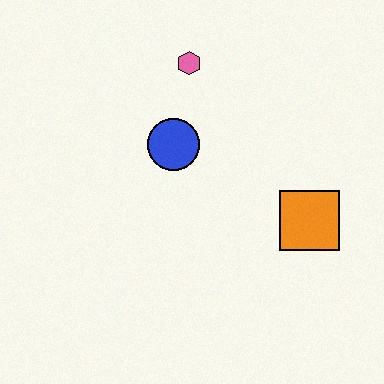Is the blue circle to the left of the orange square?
Yes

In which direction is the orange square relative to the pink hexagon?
The orange square is below the pink hexagon.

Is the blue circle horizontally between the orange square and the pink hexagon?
No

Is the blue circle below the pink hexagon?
Yes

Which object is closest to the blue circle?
The pink hexagon is closest to the blue circle.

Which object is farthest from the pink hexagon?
The orange square is farthest from the pink hexagon.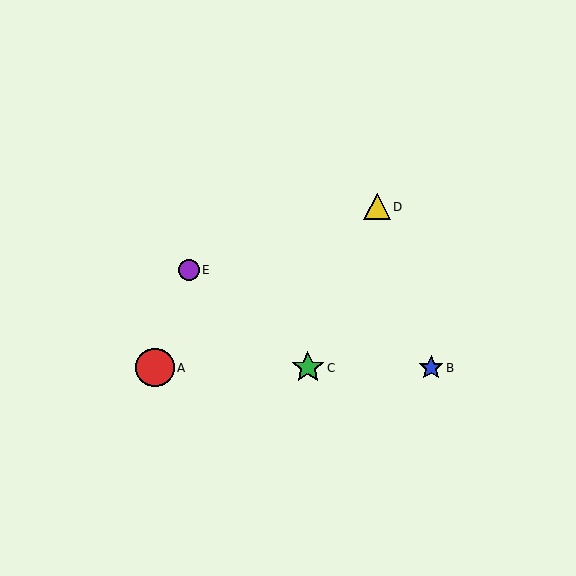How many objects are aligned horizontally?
3 objects (A, B, C) are aligned horizontally.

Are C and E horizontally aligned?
No, C is at y≈368 and E is at y≈270.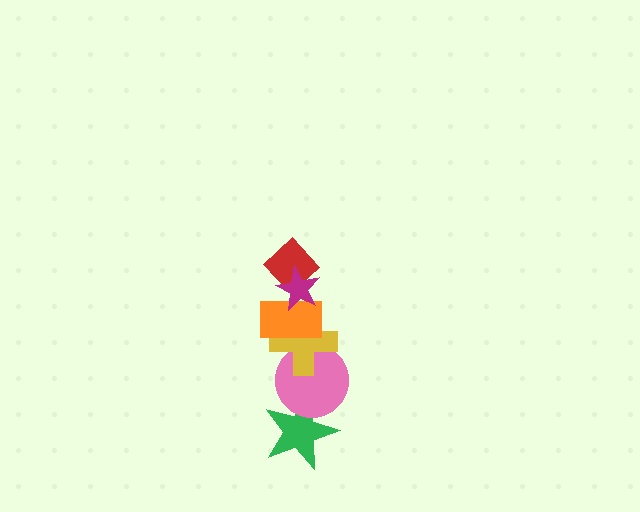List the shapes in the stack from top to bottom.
From top to bottom: the magenta star, the red diamond, the orange rectangle, the yellow cross, the pink circle, the green star.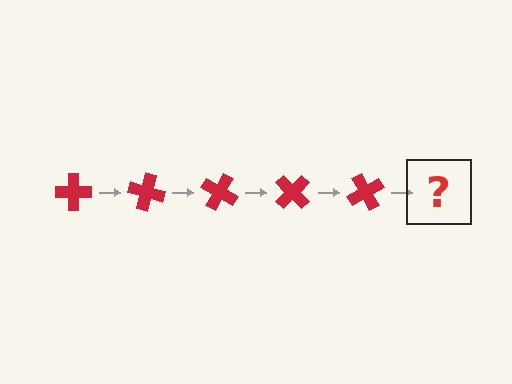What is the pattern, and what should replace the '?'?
The pattern is that the cross rotates 15 degrees each step. The '?' should be a red cross rotated 75 degrees.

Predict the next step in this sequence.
The next step is a red cross rotated 75 degrees.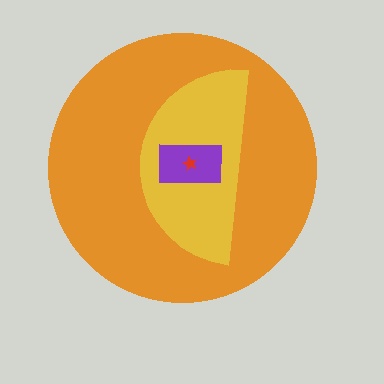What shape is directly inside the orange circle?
The yellow semicircle.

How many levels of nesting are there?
4.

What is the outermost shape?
The orange circle.